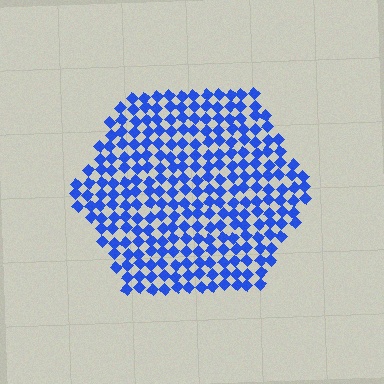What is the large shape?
The large shape is a hexagon.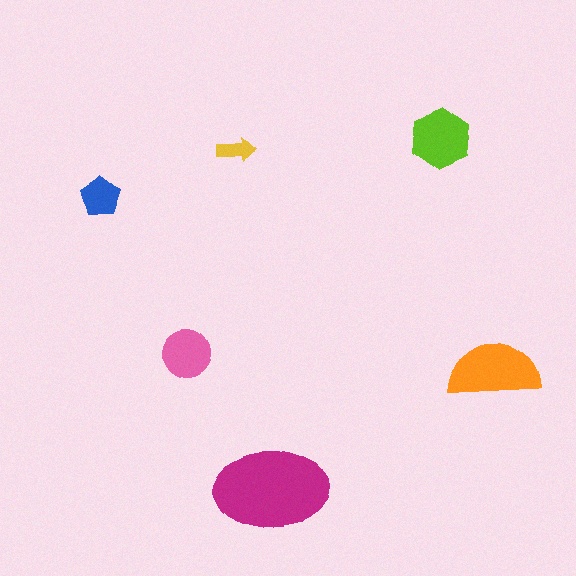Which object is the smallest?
The yellow arrow.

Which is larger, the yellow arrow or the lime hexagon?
The lime hexagon.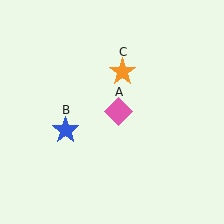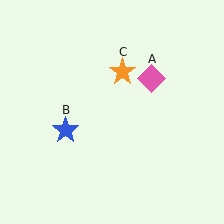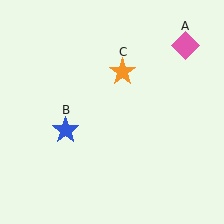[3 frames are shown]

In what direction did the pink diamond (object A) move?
The pink diamond (object A) moved up and to the right.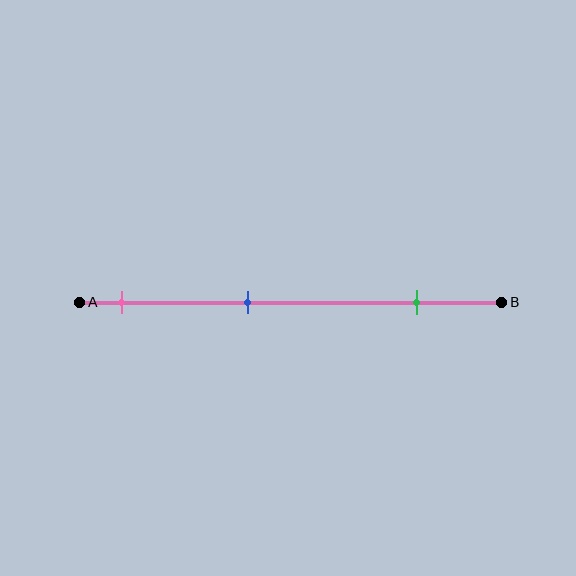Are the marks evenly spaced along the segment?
Yes, the marks are approximately evenly spaced.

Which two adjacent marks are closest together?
The pink and blue marks are the closest adjacent pair.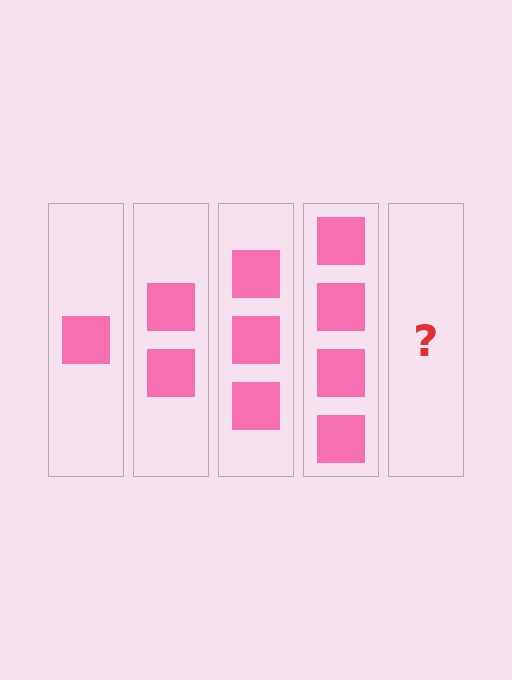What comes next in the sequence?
The next element should be 5 squares.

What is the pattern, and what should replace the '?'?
The pattern is that each step adds one more square. The '?' should be 5 squares.